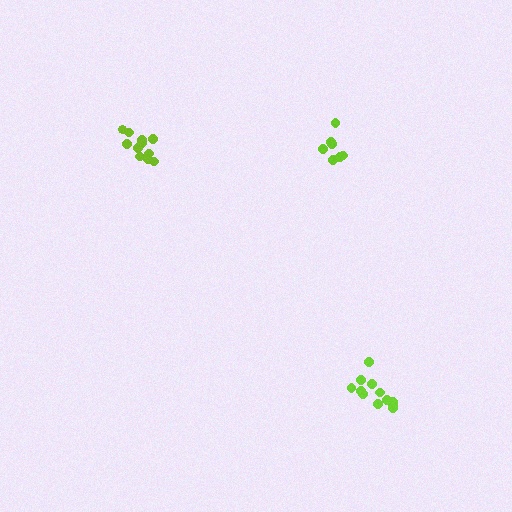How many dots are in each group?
Group 1: 11 dots, Group 2: 7 dots, Group 3: 12 dots (30 total).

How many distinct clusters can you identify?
There are 3 distinct clusters.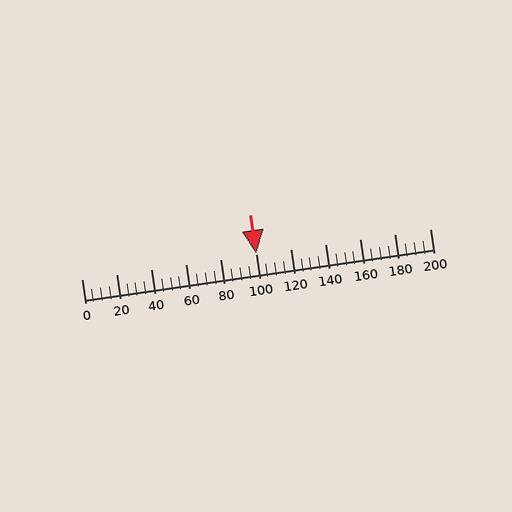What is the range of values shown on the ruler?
The ruler shows values from 0 to 200.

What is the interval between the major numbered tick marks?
The major tick marks are spaced 20 units apart.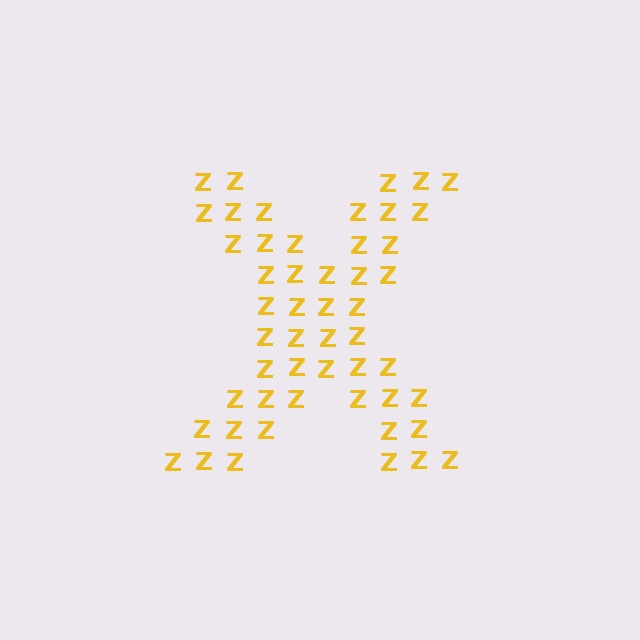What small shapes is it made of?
It is made of small letter Z's.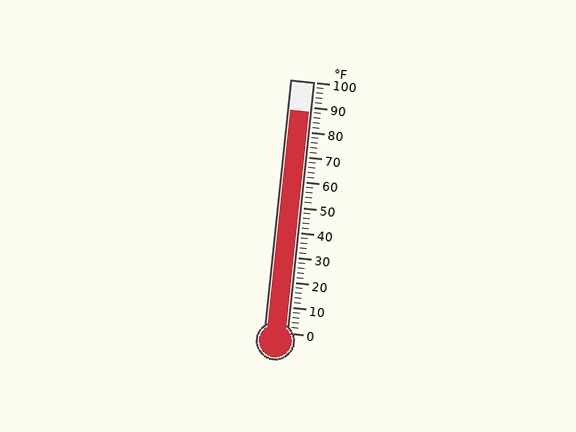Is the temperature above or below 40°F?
The temperature is above 40°F.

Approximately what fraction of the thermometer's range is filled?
The thermometer is filled to approximately 90% of its range.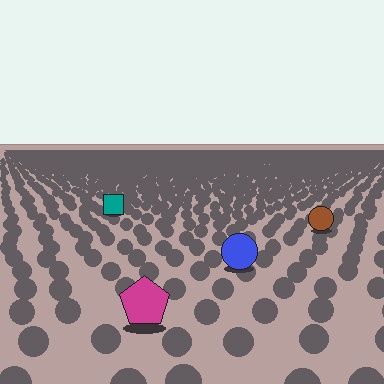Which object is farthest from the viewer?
The teal square is farthest from the viewer. It appears smaller and the ground texture around it is denser.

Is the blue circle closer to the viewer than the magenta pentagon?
No. The magenta pentagon is closer — you can tell from the texture gradient: the ground texture is coarser near it.